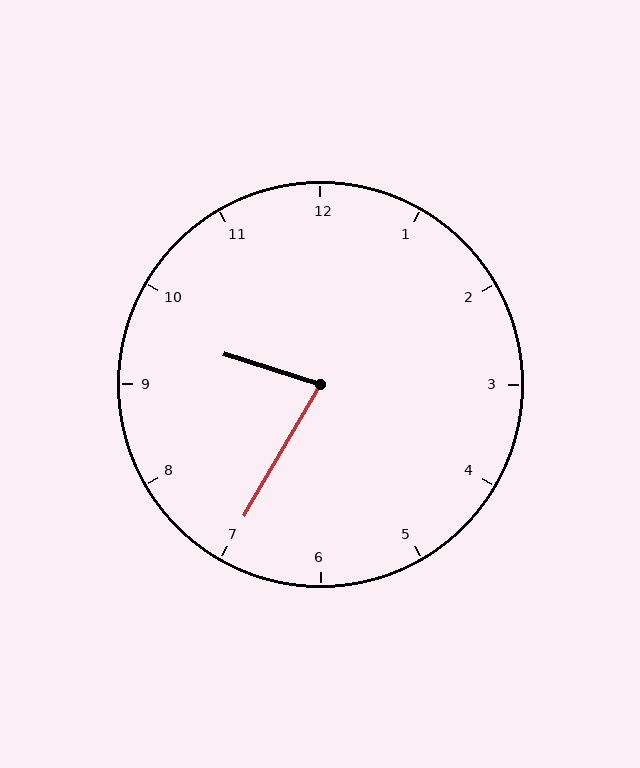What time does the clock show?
9:35.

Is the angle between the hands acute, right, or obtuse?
It is acute.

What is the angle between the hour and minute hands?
Approximately 78 degrees.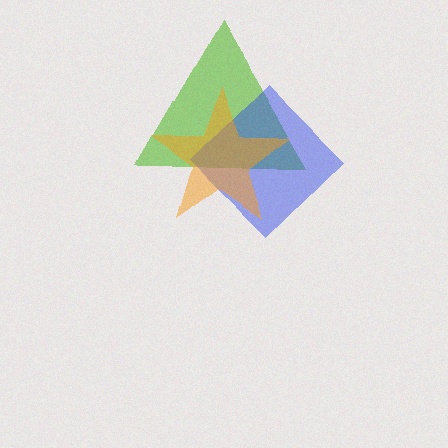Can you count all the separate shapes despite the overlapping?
Yes, there are 3 separate shapes.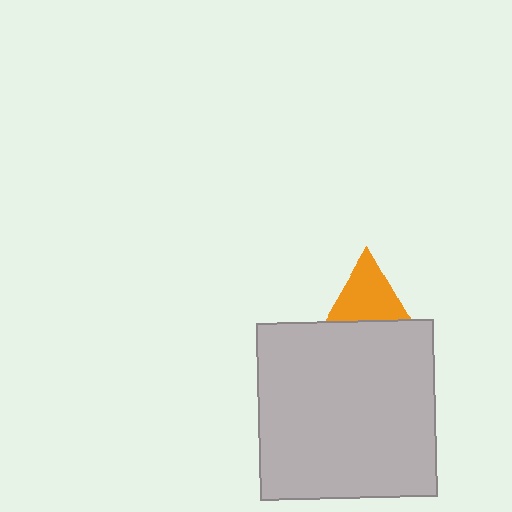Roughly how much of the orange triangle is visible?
Most of it is visible (roughly 68%).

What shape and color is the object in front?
The object in front is a light gray square.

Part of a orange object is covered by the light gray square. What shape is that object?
It is a triangle.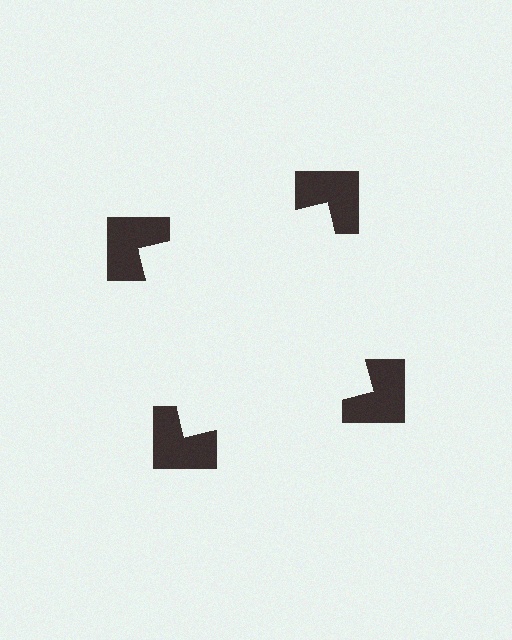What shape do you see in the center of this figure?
An illusory square — its edges are inferred from the aligned wedge cuts in the notched squares, not physically drawn.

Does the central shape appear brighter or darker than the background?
It typically appears slightly brighter than the background, even though no actual brightness change is drawn.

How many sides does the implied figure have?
4 sides.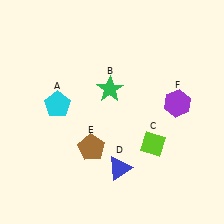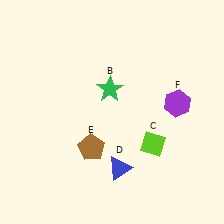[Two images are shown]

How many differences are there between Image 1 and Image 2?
There is 1 difference between the two images.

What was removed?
The cyan pentagon (A) was removed in Image 2.